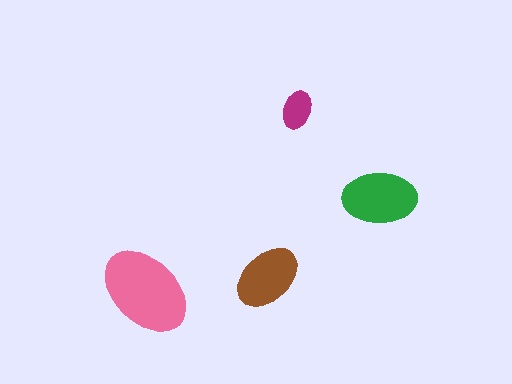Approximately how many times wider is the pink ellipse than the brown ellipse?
About 1.5 times wider.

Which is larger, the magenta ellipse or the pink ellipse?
The pink one.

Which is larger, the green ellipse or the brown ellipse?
The green one.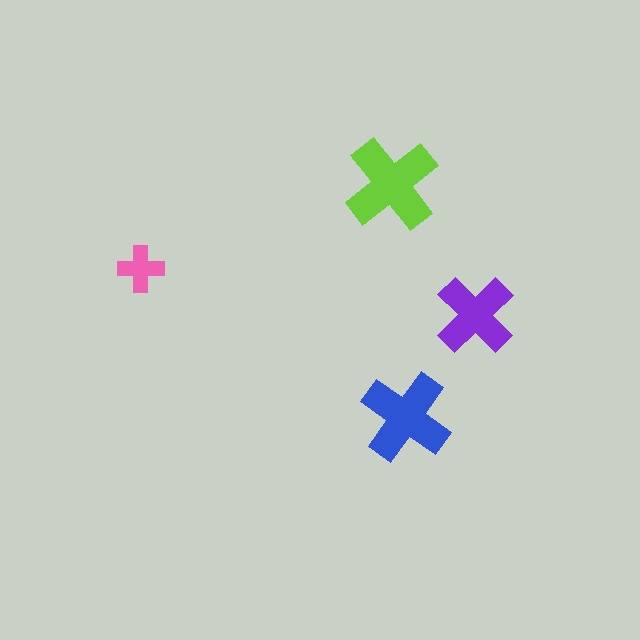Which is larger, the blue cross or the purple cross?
The blue one.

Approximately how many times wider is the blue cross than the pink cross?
About 2 times wider.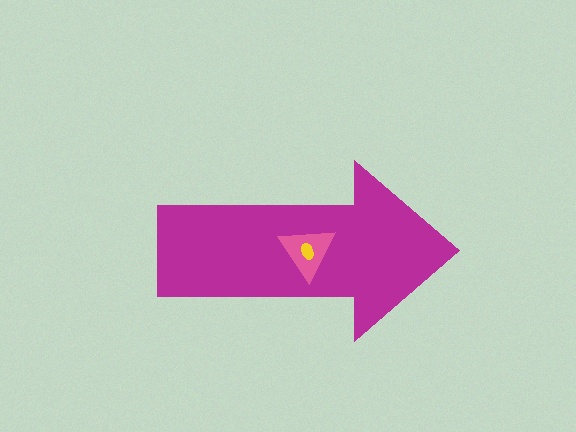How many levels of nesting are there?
3.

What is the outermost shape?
The magenta arrow.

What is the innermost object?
The yellow ellipse.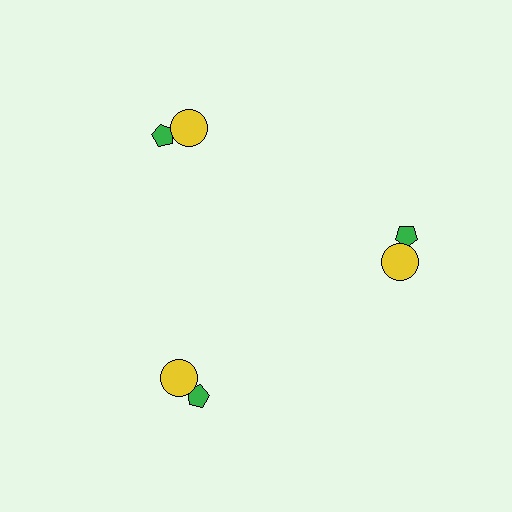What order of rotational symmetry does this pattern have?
This pattern has 3-fold rotational symmetry.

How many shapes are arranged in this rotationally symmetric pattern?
There are 6 shapes, arranged in 3 groups of 2.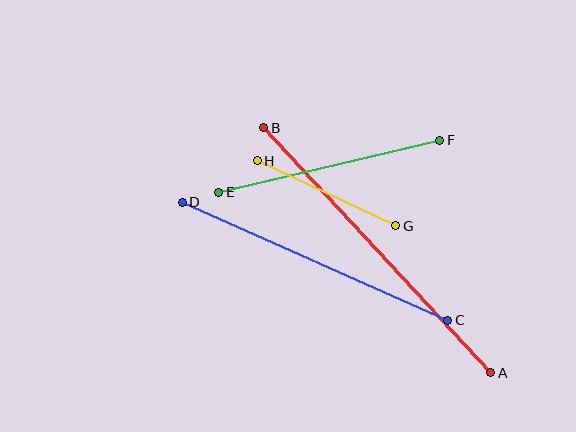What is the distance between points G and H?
The distance is approximately 153 pixels.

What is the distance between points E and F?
The distance is approximately 227 pixels.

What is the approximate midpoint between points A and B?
The midpoint is at approximately (377, 250) pixels.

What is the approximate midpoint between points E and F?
The midpoint is at approximately (329, 166) pixels.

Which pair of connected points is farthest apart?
Points A and B are farthest apart.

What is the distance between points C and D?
The distance is approximately 291 pixels.